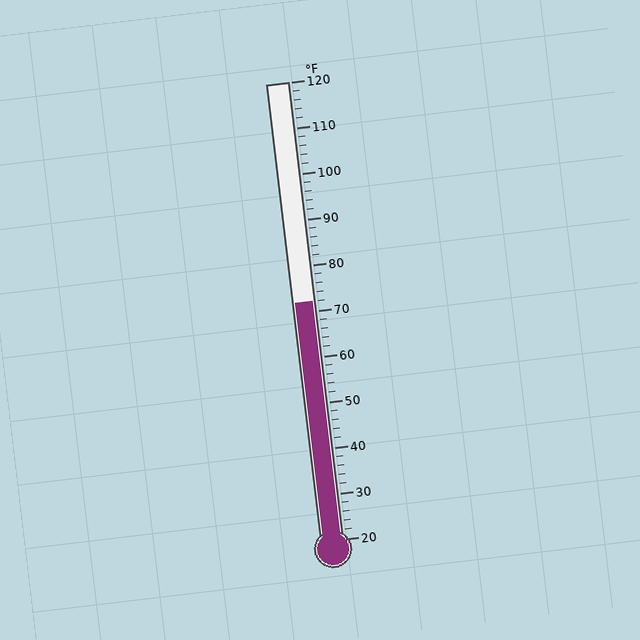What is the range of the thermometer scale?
The thermometer scale ranges from 20°F to 120°F.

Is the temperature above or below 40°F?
The temperature is above 40°F.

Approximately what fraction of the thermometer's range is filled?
The thermometer is filled to approximately 50% of its range.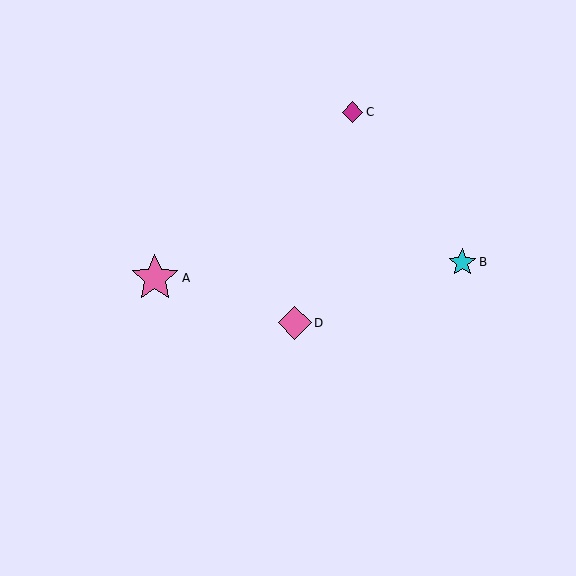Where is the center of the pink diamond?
The center of the pink diamond is at (295, 323).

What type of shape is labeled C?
Shape C is a magenta diamond.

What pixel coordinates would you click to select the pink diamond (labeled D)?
Click at (295, 323) to select the pink diamond D.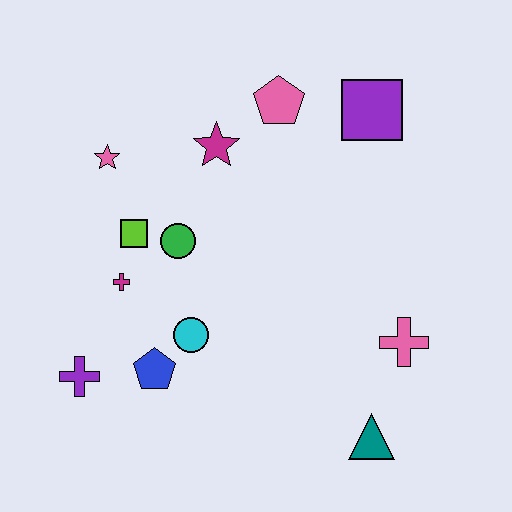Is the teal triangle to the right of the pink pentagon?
Yes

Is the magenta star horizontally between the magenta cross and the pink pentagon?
Yes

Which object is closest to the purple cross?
The blue pentagon is closest to the purple cross.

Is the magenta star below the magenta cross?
No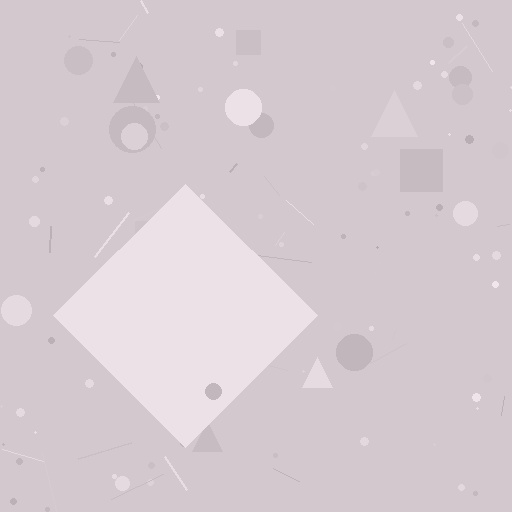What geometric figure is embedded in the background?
A diamond is embedded in the background.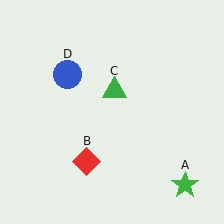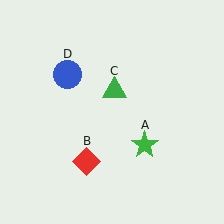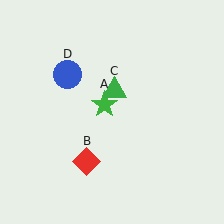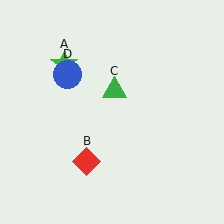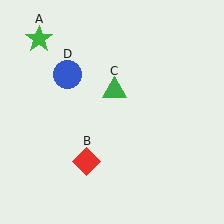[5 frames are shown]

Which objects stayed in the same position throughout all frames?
Red diamond (object B) and green triangle (object C) and blue circle (object D) remained stationary.